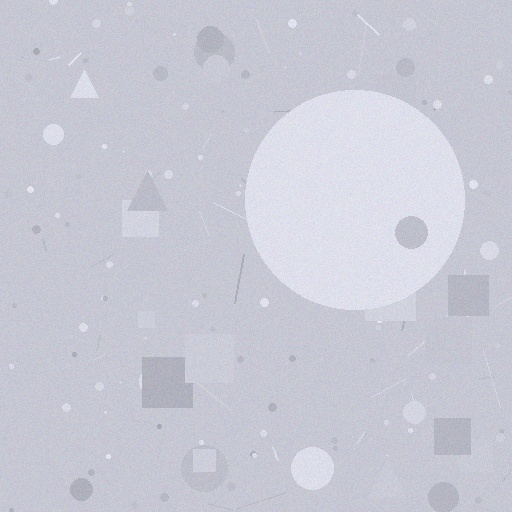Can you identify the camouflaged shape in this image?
The camouflaged shape is a circle.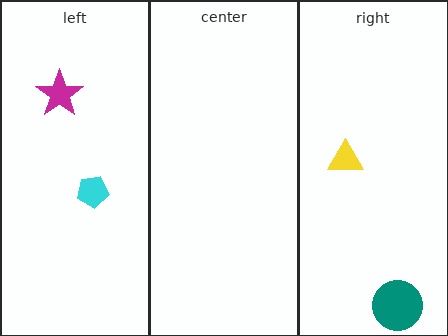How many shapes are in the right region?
2.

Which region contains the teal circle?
The right region.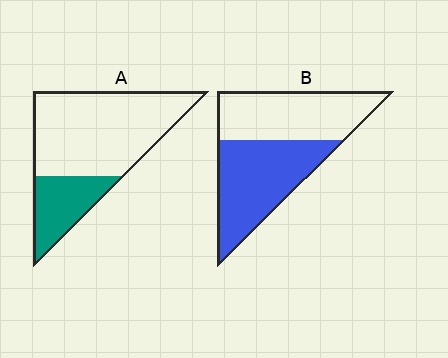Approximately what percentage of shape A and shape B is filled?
A is approximately 25% and B is approximately 50%.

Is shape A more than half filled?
No.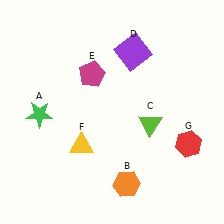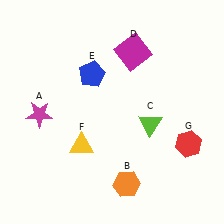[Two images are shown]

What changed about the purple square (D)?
In Image 1, D is purple. In Image 2, it changed to magenta.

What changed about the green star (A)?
In Image 1, A is green. In Image 2, it changed to magenta.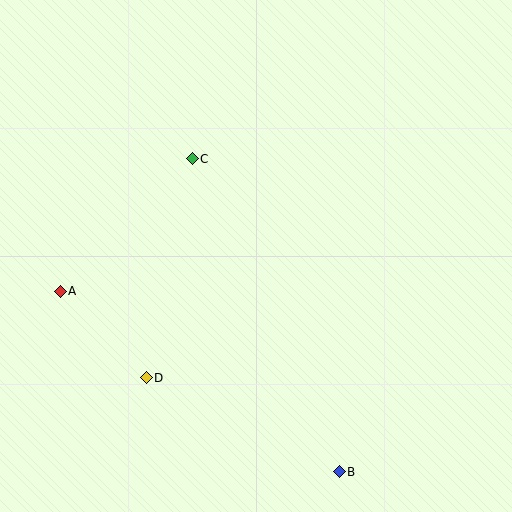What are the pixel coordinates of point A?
Point A is at (60, 291).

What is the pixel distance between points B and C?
The distance between B and C is 346 pixels.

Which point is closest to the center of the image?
Point C at (192, 159) is closest to the center.